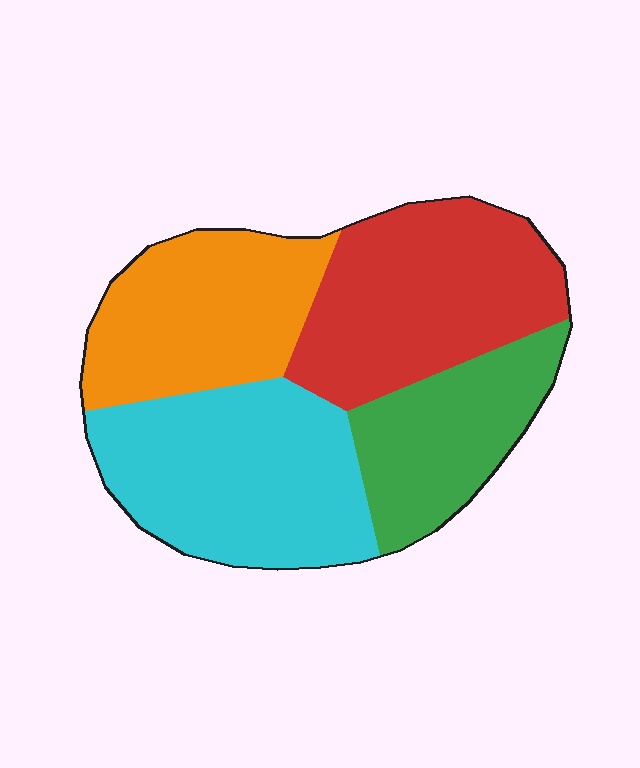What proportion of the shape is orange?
Orange covers roughly 25% of the shape.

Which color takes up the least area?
Green, at roughly 20%.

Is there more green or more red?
Red.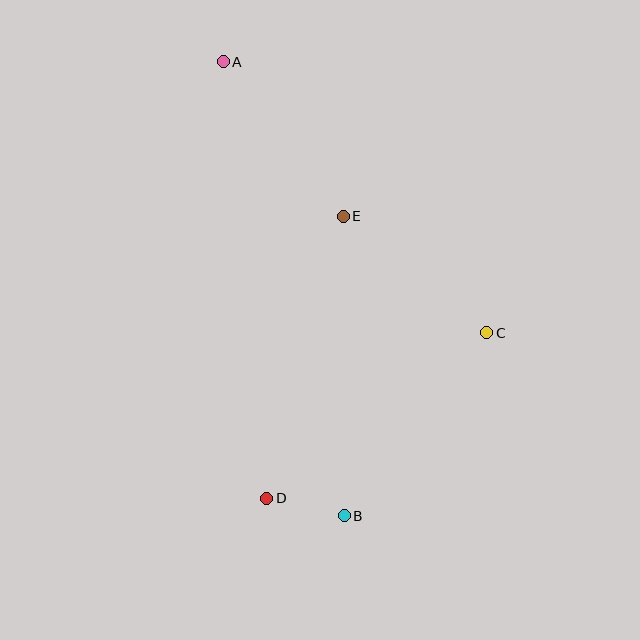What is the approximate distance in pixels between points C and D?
The distance between C and D is approximately 275 pixels.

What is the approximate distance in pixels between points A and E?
The distance between A and E is approximately 195 pixels.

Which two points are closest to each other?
Points B and D are closest to each other.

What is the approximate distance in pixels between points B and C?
The distance between B and C is approximately 232 pixels.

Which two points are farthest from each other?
Points A and B are farthest from each other.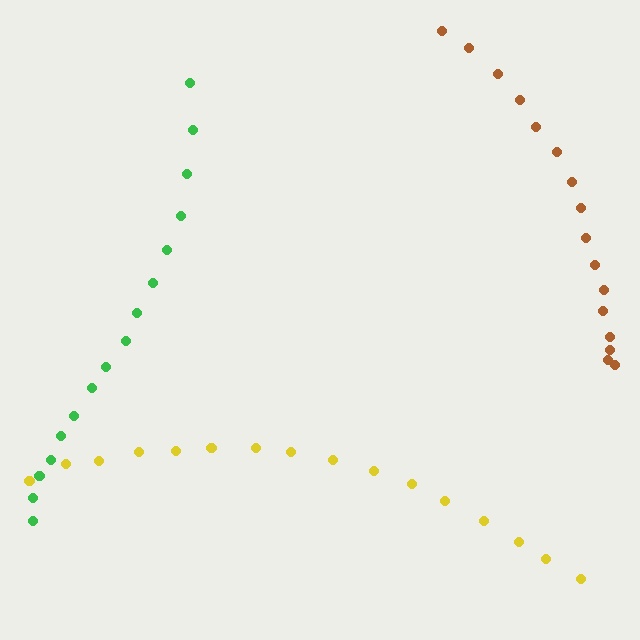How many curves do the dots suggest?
There are 3 distinct paths.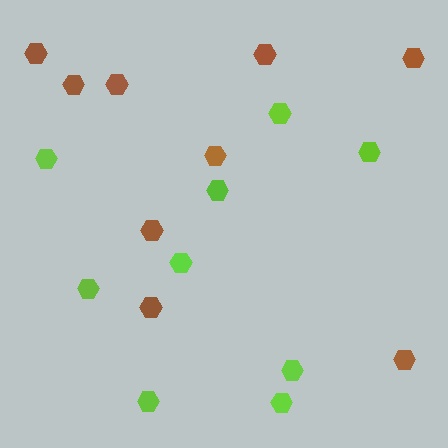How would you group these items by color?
There are 2 groups: one group of brown hexagons (9) and one group of lime hexagons (9).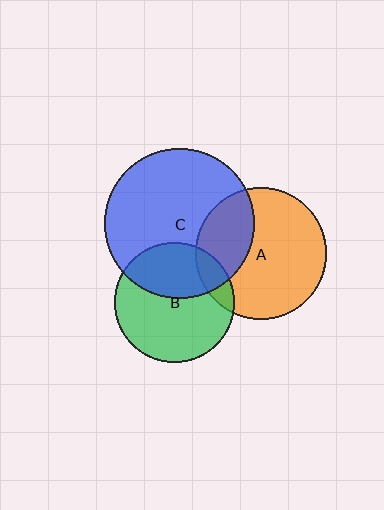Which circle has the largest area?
Circle C (blue).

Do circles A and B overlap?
Yes.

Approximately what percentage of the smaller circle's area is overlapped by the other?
Approximately 15%.